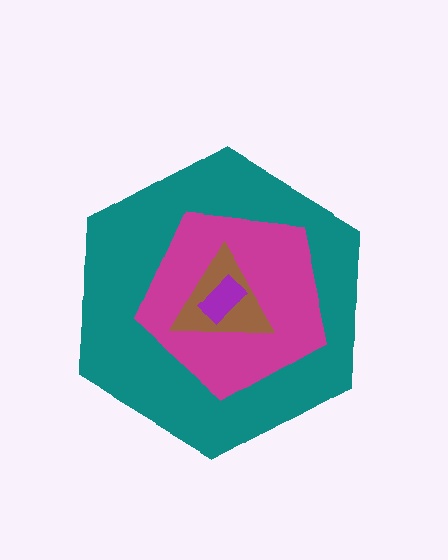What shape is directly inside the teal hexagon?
The magenta pentagon.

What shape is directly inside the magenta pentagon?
The brown triangle.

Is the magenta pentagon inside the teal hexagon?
Yes.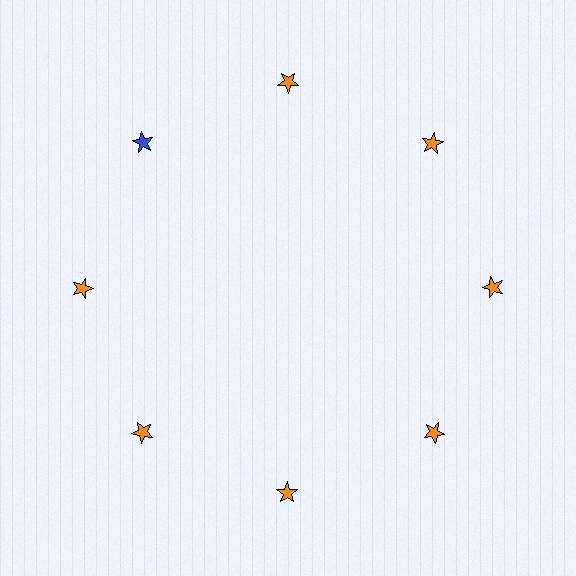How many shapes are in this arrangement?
There are 8 shapes arranged in a ring pattern.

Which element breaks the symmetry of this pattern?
The blue star at roughly the 10 o'clock position breaks the symmetry. All other shapes are orange stars.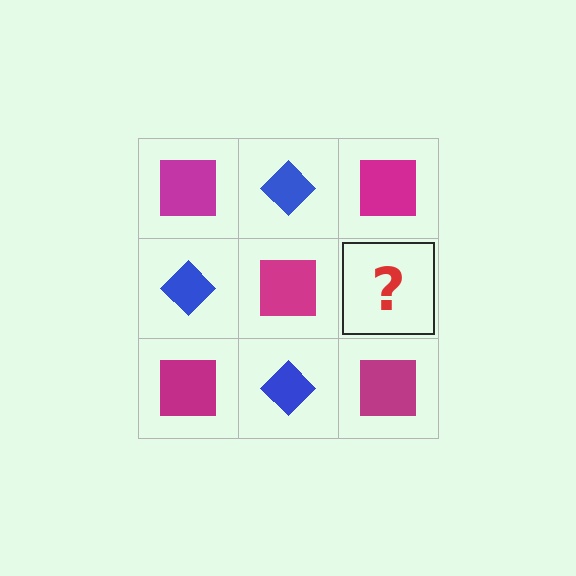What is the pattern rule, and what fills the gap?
The rule is that it alternates magenta square and blue diamond in a checkerboard pattern. The gap should be filled with a blue diamond.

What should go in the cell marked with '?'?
The missing cell should contain a blue diamond.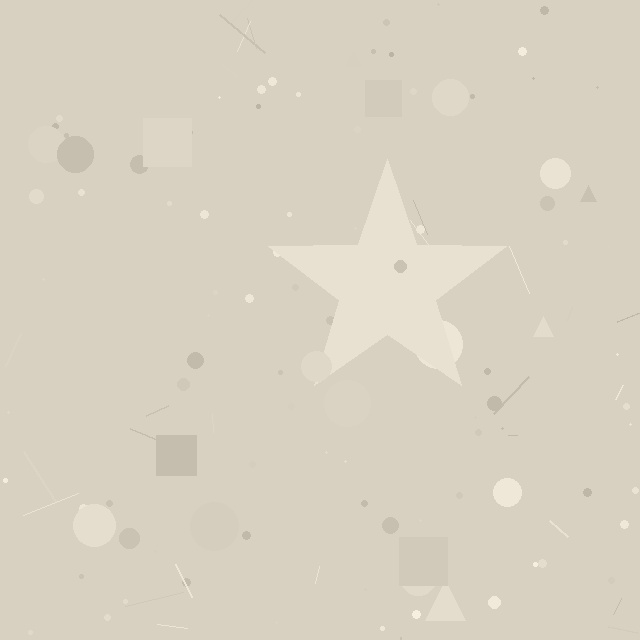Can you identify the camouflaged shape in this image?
The camouflaged shape is a star.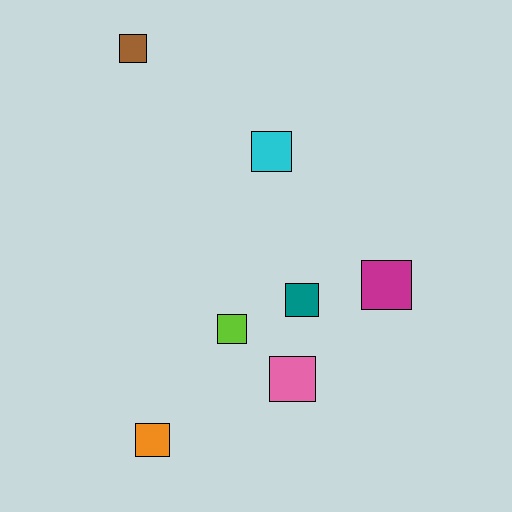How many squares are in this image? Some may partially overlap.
There are 7 squares.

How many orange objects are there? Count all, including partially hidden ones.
There is 1 orange object.